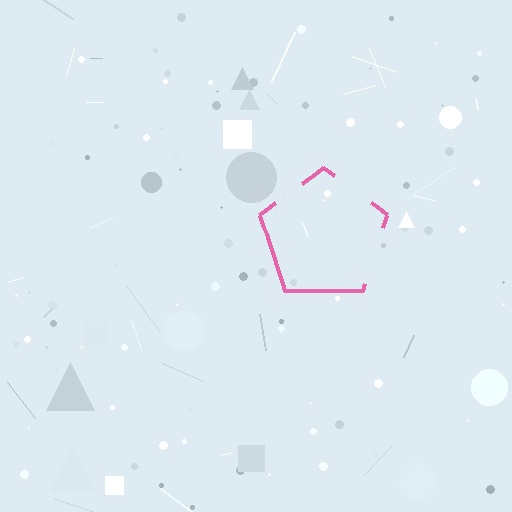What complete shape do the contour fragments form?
The contour fragments form a pentagon.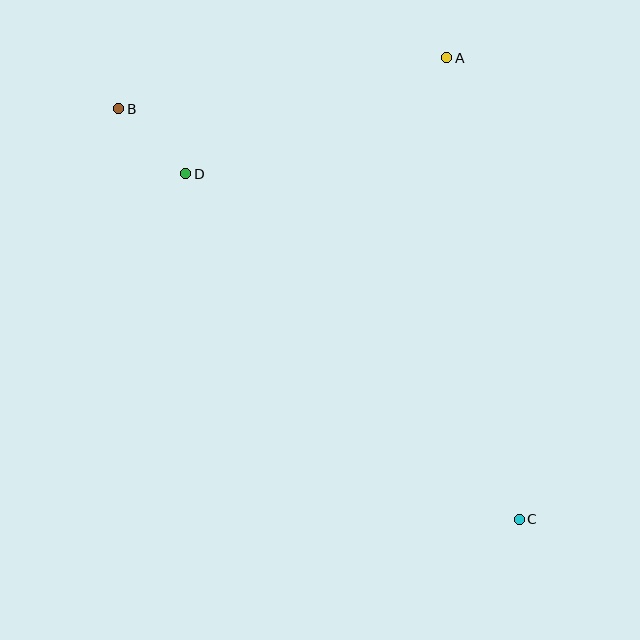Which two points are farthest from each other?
Points B and C are farthest from each other.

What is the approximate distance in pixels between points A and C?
The distance between A and C is approximately 467 pixels.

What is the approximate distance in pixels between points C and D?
The distance between C and D is approximately 480 pixels.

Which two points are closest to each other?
Points B and D are closest to each other.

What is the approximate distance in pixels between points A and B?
The distance between A and B is approximately 332 pixels.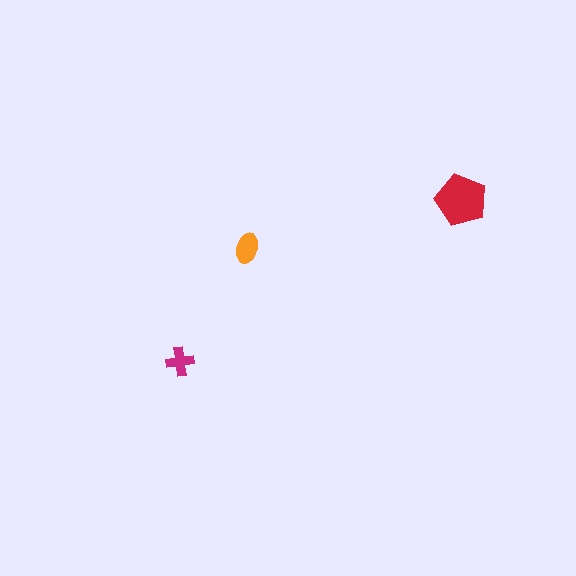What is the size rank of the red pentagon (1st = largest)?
1st.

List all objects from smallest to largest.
The magenta cross, the orange ellipse, the red pentagon.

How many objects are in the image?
There are 3 objects in the image.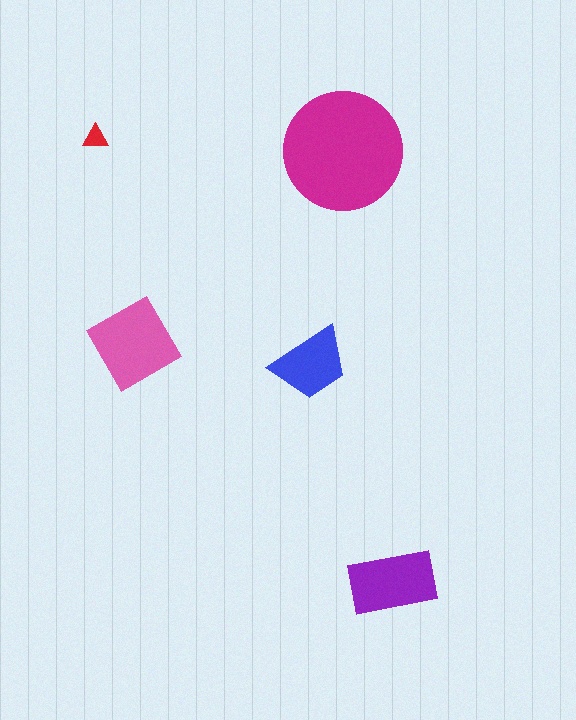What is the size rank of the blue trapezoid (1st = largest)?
4th.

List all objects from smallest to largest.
The red triangle, the blue trapezoid, the purple rectangle, the pink square, the magenta circle.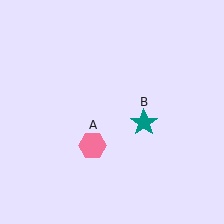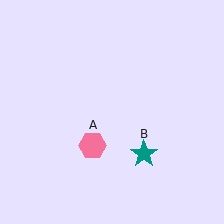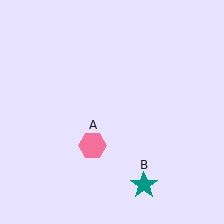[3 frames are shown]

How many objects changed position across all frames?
1 object changed position: teal star (object B).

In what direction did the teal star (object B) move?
The teal star (object B) moved down.